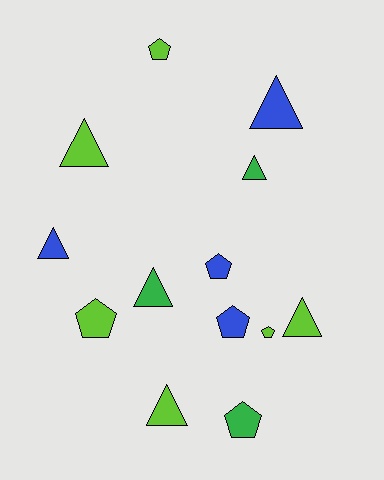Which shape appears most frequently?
Triangle, with 7 objects.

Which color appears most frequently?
Lime, with 6 objects.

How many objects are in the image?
There are 13 objects.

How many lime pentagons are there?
There are 3 lime pentagons.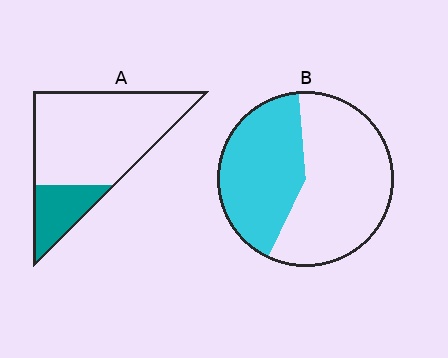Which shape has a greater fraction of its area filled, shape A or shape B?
Shape B.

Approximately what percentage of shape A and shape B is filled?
A is approximately 20% and B is approximately 40%.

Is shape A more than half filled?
No.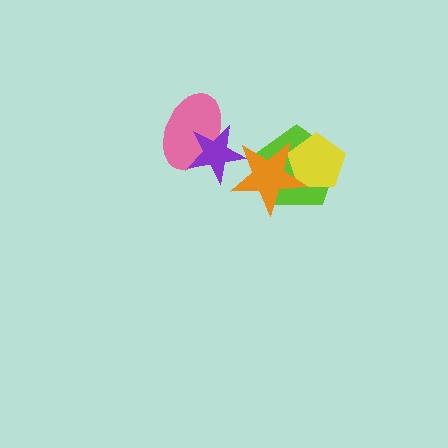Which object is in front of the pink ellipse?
The purple star is in front of the pink ellipse.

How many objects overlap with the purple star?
2 objects overlap with the purple star.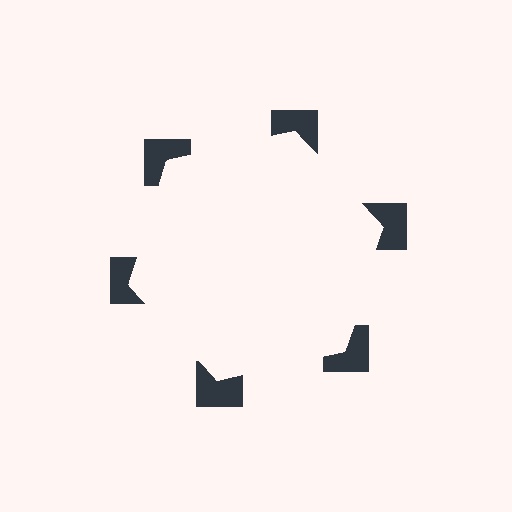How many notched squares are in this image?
There are 6 — one at each vertex of the illusory hexagon.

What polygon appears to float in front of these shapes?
An illusory hexagon — its edges are inferred from the aligned wedge cuts in the notched squares, not physically drawn.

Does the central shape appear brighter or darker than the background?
It typically appears slightly brighter than the background, even though no actual brightness change is drawn.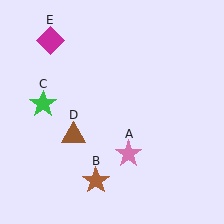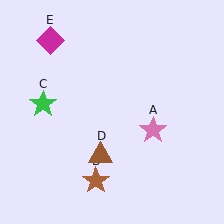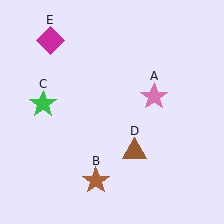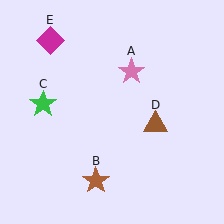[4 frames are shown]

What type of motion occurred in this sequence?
The pink star (object A), brown triangle (object D) rotated counterclockwise around the center of the scene.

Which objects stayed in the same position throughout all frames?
Brown star (object B) and green star (object C) and magenta diamond (object E) remained stationary.